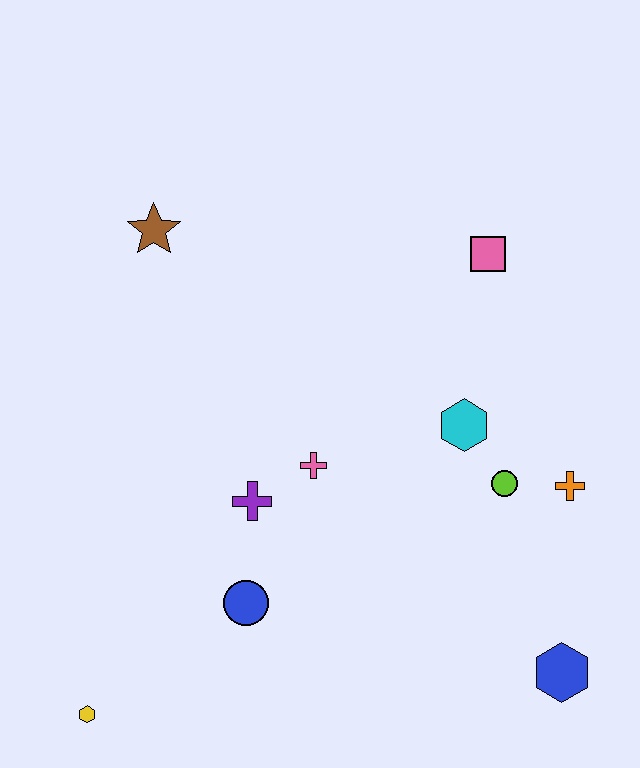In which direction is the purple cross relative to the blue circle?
The purple cross is above the blue circle.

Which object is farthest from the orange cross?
The yellow hexagon is farthest from the orange cross.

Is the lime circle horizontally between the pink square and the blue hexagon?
Yes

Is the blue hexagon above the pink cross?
No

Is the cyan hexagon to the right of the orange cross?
No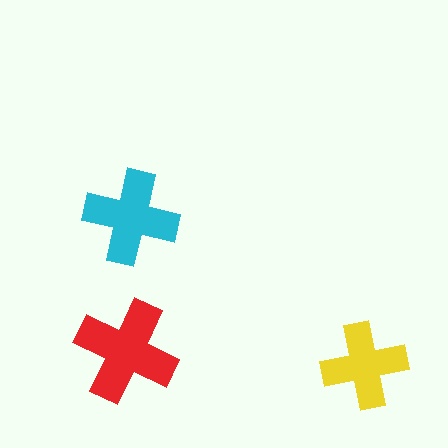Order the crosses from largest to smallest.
the red one, the cyan one, the yellow one.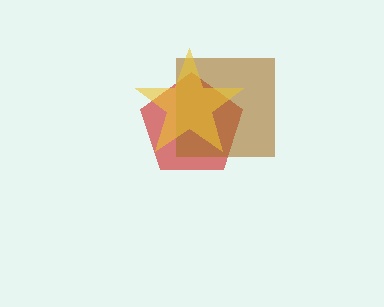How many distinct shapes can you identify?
There are 3 distinct shapes: a red pentagon, a brown square, a yellow star.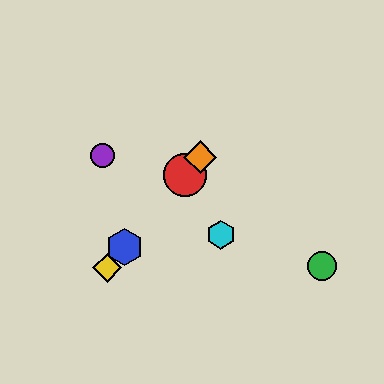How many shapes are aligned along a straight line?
4 shapes (the red circle, the blue hexagon, the yellow diamond, the orange diamond) are aligned along a straight line.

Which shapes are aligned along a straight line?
The red circle, the blue hexagon, the yellow diamond, the orange diamond are aligned along a straight line.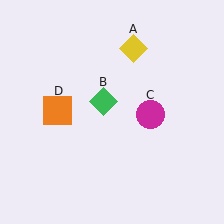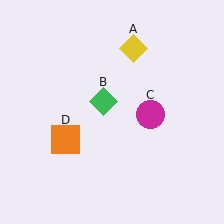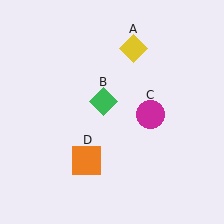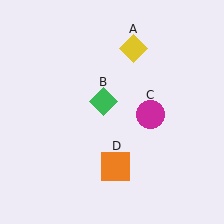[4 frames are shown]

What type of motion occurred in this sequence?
The orange square (object D) rotated counterclockwise around the center of the scene.